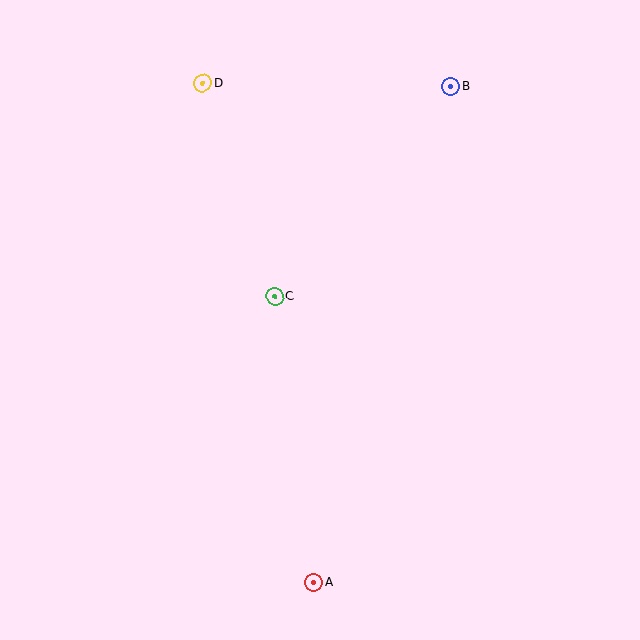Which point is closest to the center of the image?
Point C at (275, 296) is closest to the center.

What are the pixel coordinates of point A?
Point A is at (314, 582).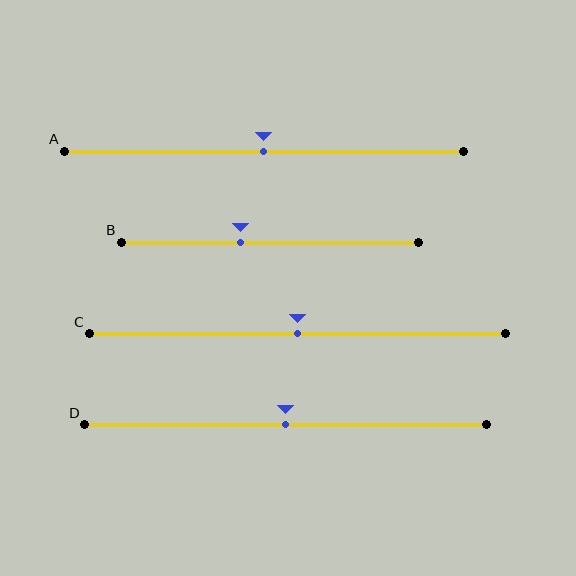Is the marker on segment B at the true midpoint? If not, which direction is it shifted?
No, the marker on segment B is shifted to the left by about 10% of the segment length.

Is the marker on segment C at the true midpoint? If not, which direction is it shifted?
Yes, the marker on segment C is at the true midpoint.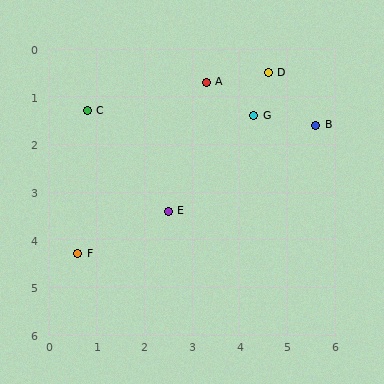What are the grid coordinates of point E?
Point E is at approximately (2.5, 3.4).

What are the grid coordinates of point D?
Point D is at approximately (4.6, 0.5).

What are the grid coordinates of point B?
Point B is at approximately (5.6, 1.6).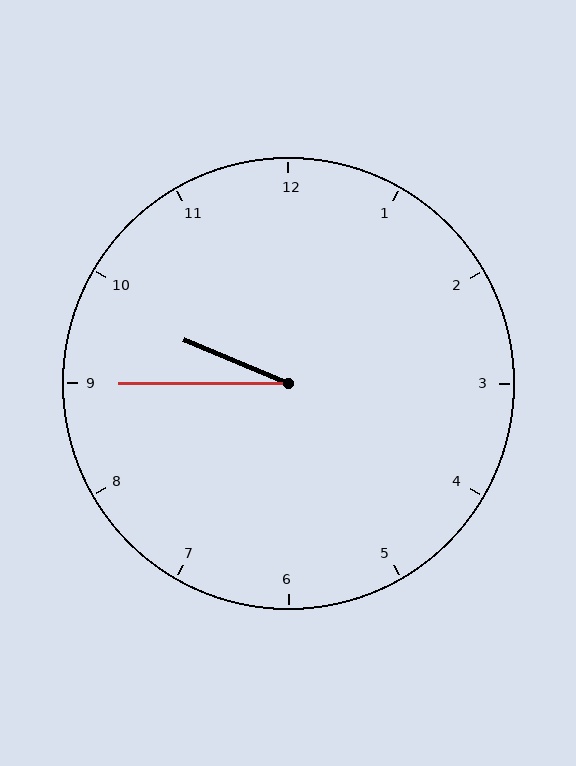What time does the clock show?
9:45.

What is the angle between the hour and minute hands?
Approximately 22 degrees.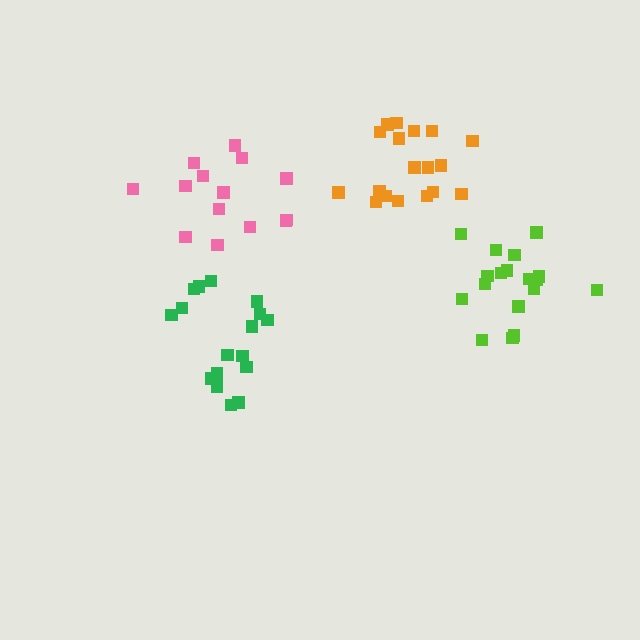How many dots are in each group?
Group 1: 18 dots, Group 2: 14 dots, Group 3: 17 dots, Group 4: 18 dots (67 total).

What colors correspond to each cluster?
The clusters are colored: lime, pink, green, orange.